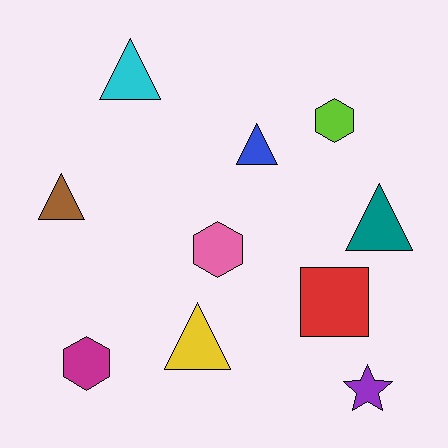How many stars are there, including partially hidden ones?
There is 1 star.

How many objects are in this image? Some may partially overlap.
There are 10 objects.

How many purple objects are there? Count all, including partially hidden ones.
There is 1 purple object.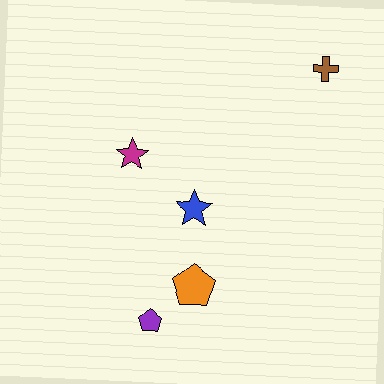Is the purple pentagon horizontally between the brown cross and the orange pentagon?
No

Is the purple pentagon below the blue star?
Yes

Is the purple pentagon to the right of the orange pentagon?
No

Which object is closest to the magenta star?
The blue star is closest to the magenta star.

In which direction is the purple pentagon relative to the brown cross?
The purple pentagon is below the brown cross.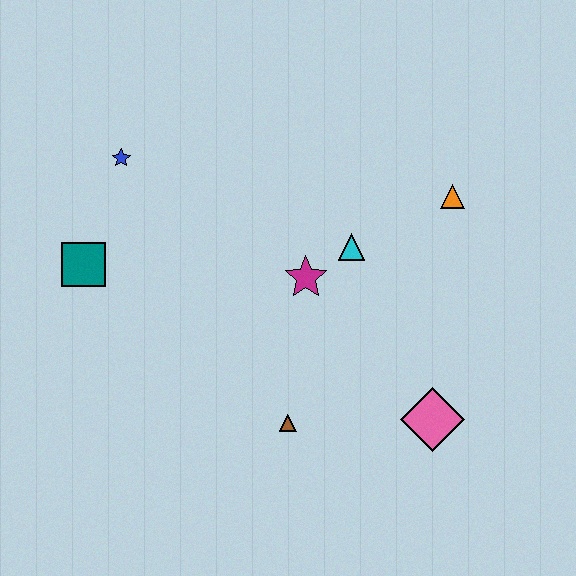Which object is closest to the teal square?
The blue star is closest to the teal square.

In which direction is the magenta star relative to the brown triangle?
The magenta star is above the brown triangle.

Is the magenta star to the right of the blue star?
Yes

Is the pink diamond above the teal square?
No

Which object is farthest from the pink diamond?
The blue star is farthest from the pink diamond.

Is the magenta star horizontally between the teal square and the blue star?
No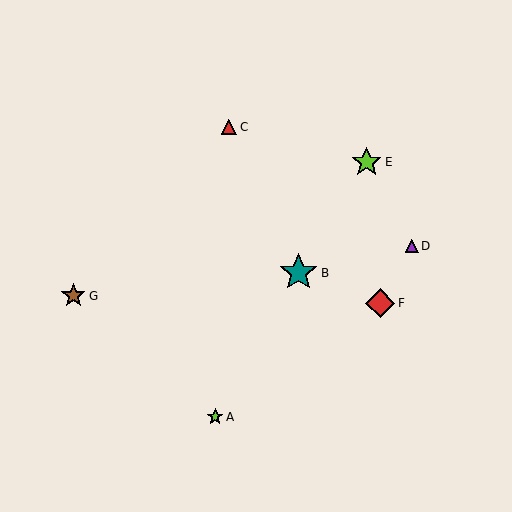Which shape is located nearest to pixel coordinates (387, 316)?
The red diamond (labeled F) at (380, 303) is nearest to that location.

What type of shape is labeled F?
Shape F is a red diamond.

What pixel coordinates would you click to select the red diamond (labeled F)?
Click at (380, 303) to select the red diamond F.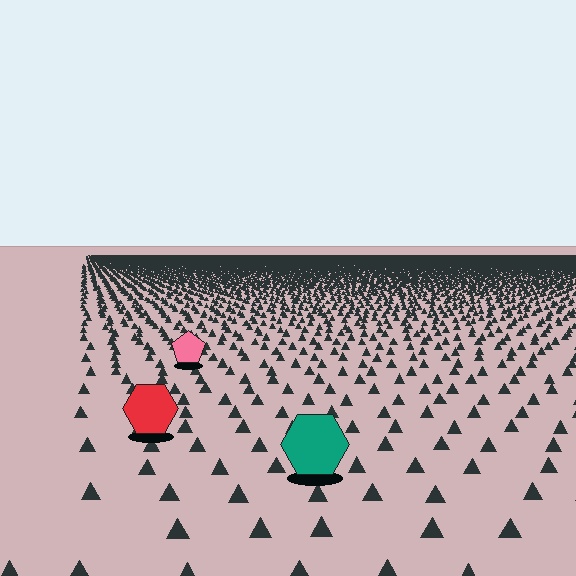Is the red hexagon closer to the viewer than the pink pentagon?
Yes. The red hexagon is closer — you can tell from the texture gradient: the ground texture is coarser near it.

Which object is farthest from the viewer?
The pink pentagon is farthest from the viewer. It appears smaller and the ground texture around it is denser.